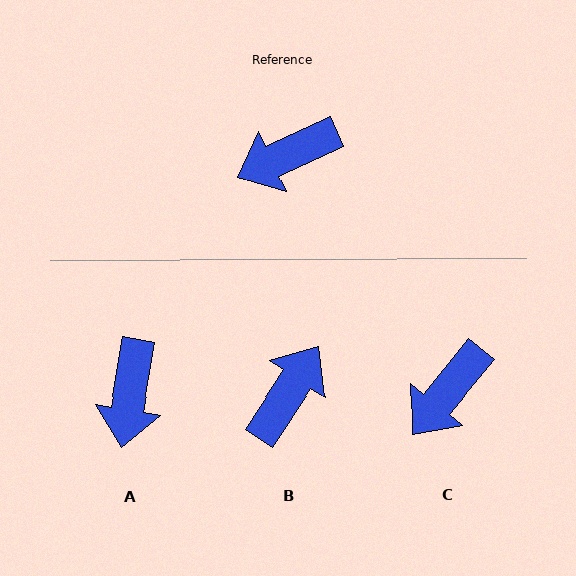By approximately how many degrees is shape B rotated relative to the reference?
Approximately 148 degrees clockwise.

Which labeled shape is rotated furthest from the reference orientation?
B, about 148 degrees away.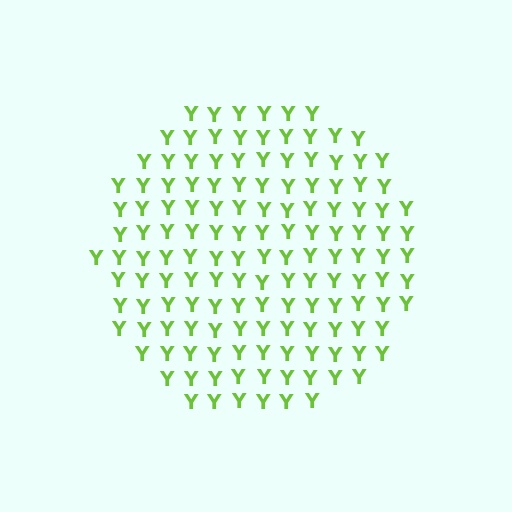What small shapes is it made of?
It is made of small letter Y's.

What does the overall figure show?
The overall figure shows a circle.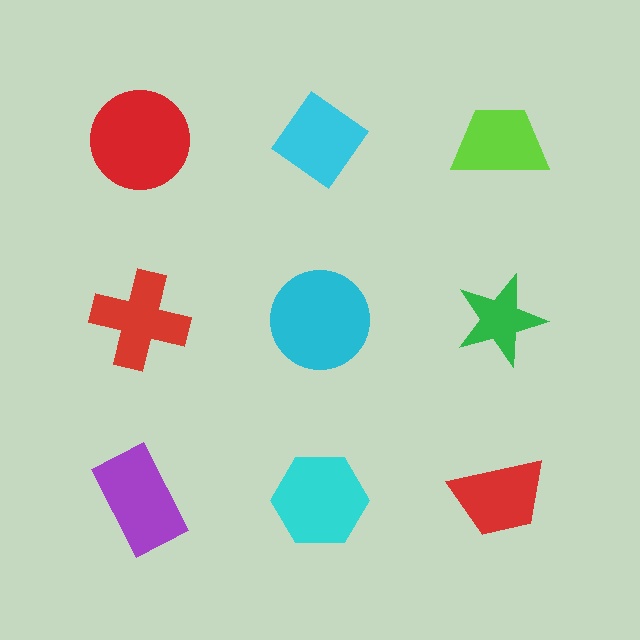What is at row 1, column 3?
A lime trapezoid.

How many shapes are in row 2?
3 shapes.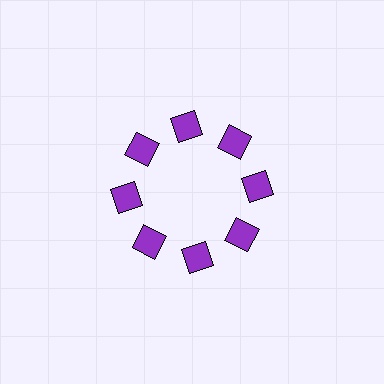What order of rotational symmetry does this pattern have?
This pattern has 8-fold rotational symmetry.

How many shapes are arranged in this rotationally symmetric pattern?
There are 8 shapes, arranged in 8 groups of 1.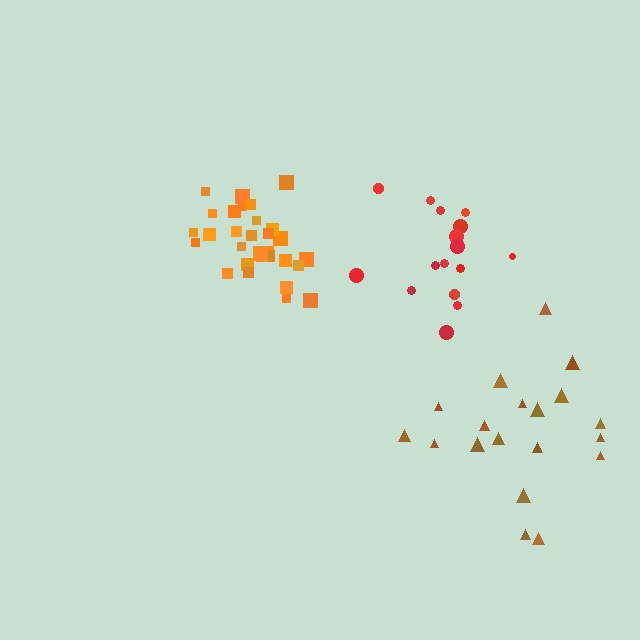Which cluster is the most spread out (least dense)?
Brown.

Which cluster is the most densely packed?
Orange.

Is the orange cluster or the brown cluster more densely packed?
Orange.